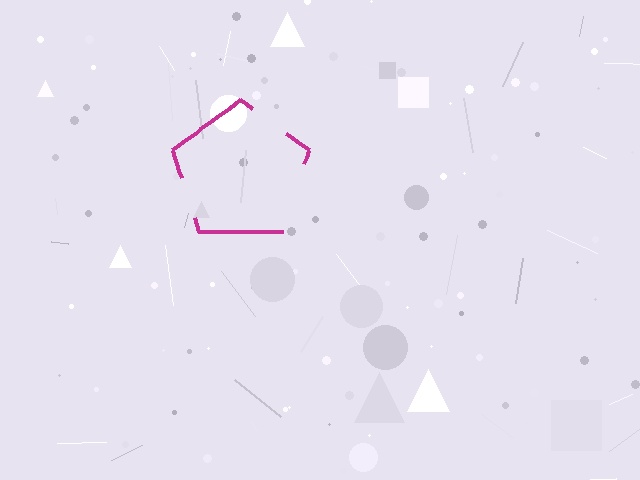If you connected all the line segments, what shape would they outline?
They would outline a pentagon.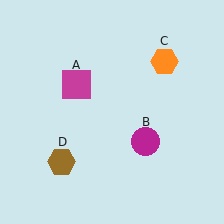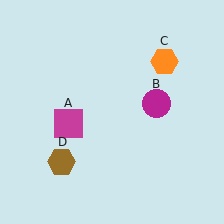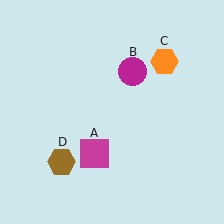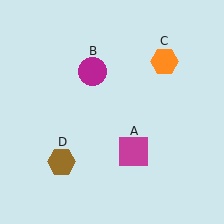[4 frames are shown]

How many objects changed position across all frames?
2 objects changed position: magenta square (object A), magenta circle (object B).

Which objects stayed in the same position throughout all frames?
Orange hexagon (object C) and brown hexagon (object D) remained stationary.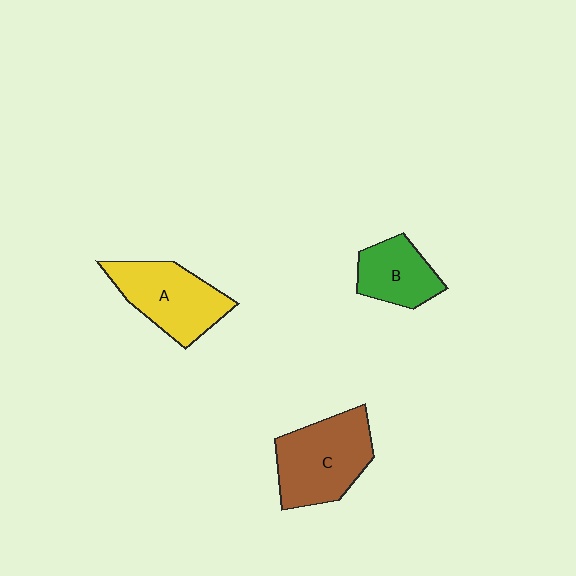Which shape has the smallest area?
Shape B (green).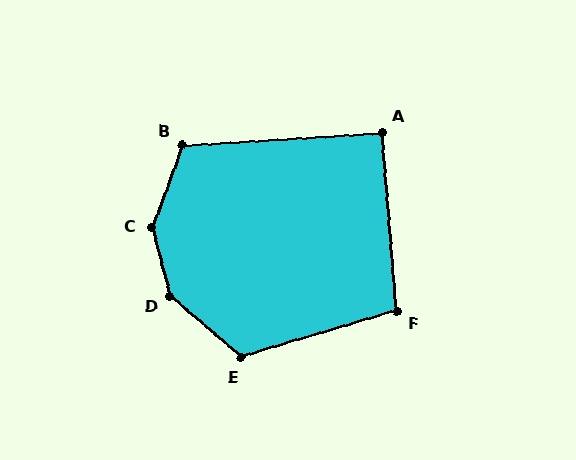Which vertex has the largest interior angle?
C, at approximately 146 degrees.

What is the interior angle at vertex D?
Approximately 145 degrees (obtuse).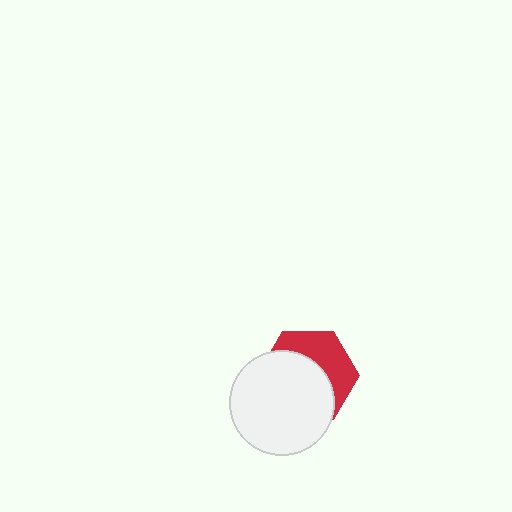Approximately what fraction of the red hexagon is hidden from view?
Roughly 60% of the red hexagon is hidden behind the white circle.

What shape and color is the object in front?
The object in front is a white circle.